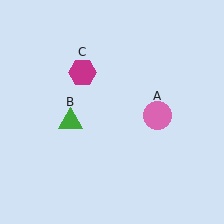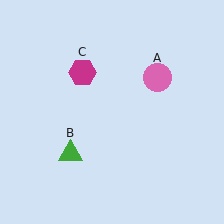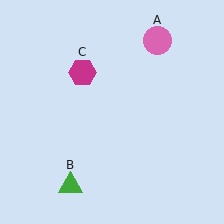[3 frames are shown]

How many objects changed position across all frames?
2 objects changed position: pink circle (object A), green triangle (object B).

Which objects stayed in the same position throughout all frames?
Magenta hexagon (object C) remained stationary.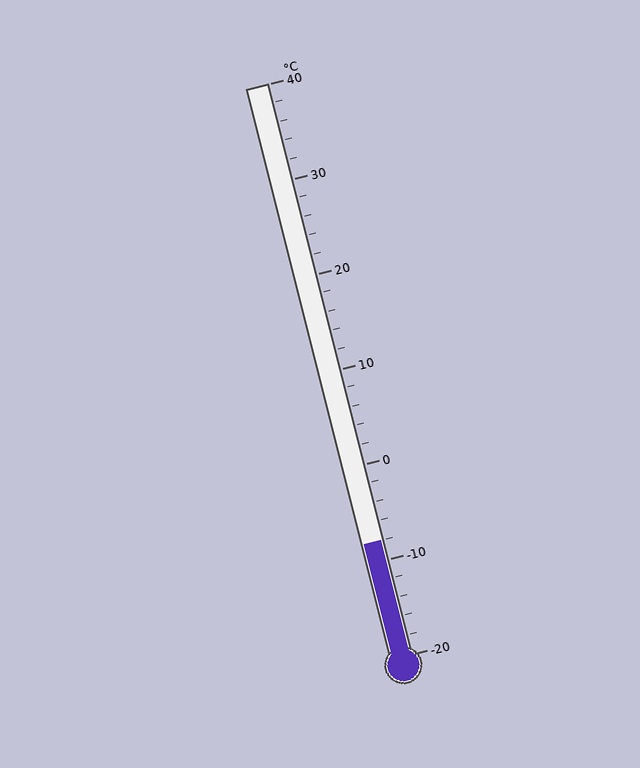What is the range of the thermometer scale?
The thermometer scale ranges from -20°C to 40°C.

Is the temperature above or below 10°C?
The temperature is below 10°C.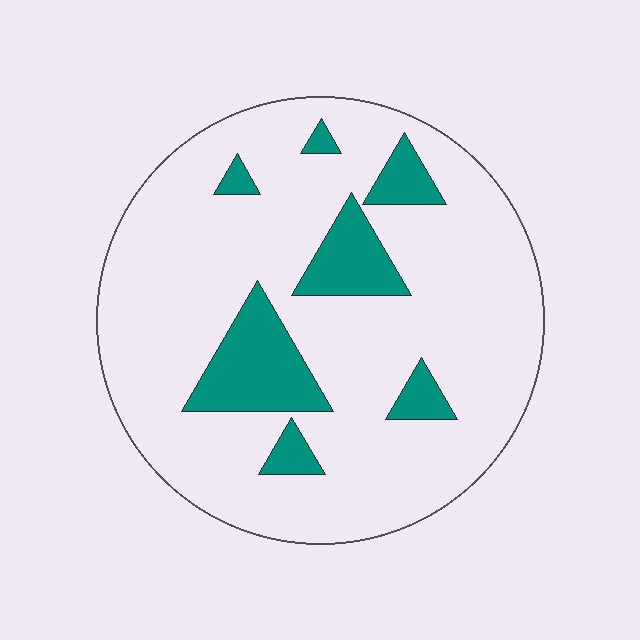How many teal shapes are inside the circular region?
7.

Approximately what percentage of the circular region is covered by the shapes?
Approximately 15%.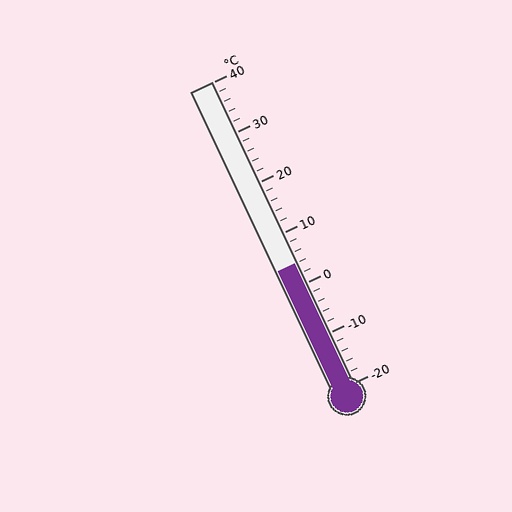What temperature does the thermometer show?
The thermometer shows approximately 4°C.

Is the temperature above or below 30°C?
The temperature is below 30°C.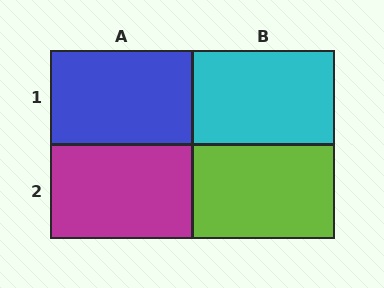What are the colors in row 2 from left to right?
Magenta, lime.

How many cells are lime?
1 cell is lime.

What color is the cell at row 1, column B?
Cyan.